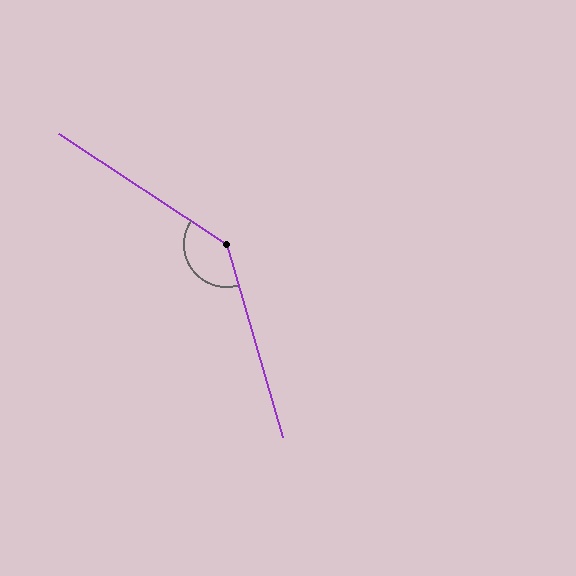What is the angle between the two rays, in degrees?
Approximately 139 degrees.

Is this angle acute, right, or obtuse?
It is obtuse.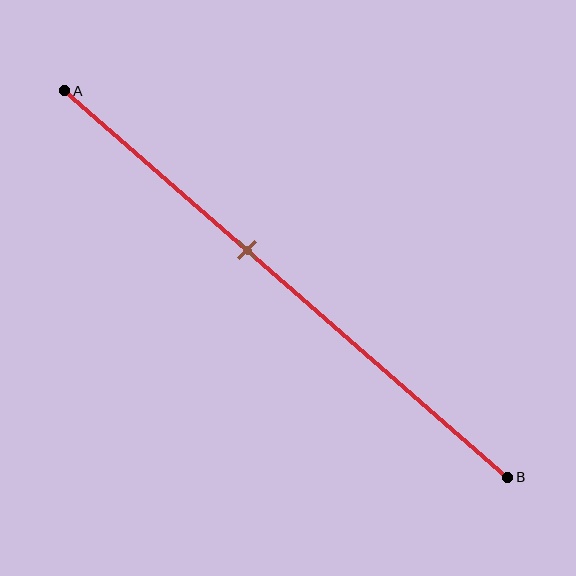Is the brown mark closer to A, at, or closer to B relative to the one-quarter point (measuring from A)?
The brown mark is closer to point B than the one-quarter point of segment AB.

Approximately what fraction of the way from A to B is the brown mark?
The brown mark is approximately 40% of the way from A to B.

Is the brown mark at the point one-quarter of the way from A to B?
No, the mark is at about 40% from A, not at the 25% one-quarter point.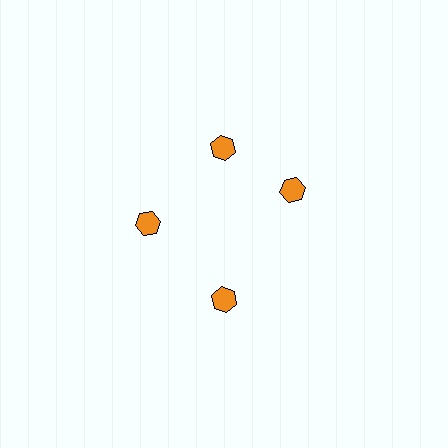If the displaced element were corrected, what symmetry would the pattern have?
It would have 4-fold rotational symmetry — the pattern would map onto itself every 90 degrees.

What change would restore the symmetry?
The symmetry would be restored by rotating it back into even spacing with its neighbors so that all 4 hexagons sit at equal angles and equal distance from the center.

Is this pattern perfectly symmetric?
No. The 4 orange hexagons are arranged in a ring, but one element near the 3 o'clock position is rotated out of alignment along the ring, breaking the 4-fold rotational symmetry.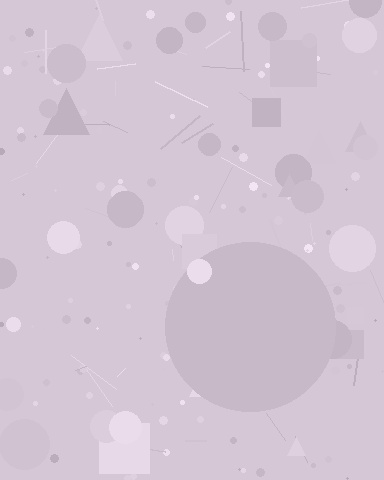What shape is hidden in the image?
A circle is hidden in the image.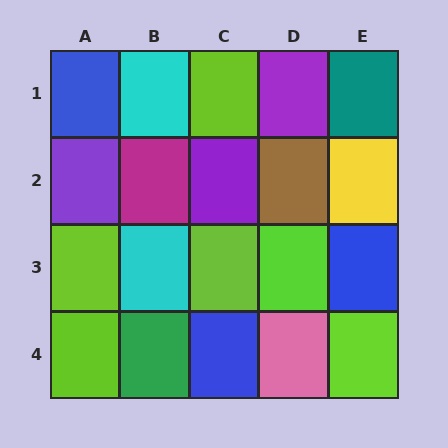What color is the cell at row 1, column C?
Lime.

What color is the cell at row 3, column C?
Lime.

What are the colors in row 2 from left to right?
Purple, magenta, purple, brown, yellow.